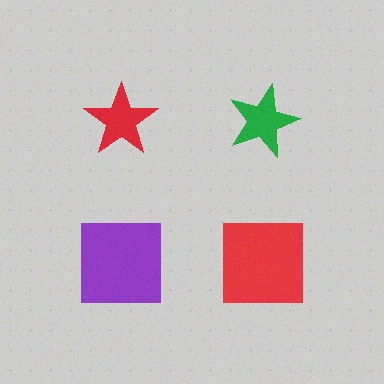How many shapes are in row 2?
2 shapes.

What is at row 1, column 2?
A green star.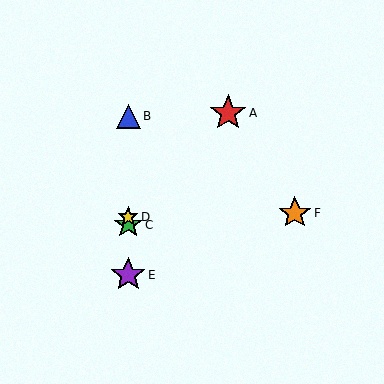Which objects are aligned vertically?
Objects B, C, D, E are aligned vertically.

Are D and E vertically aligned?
Yes, both are at x≈128.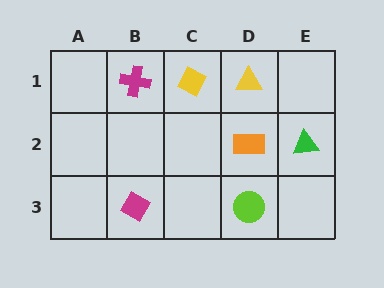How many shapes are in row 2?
2 shapes.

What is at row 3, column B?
A magenta diamond.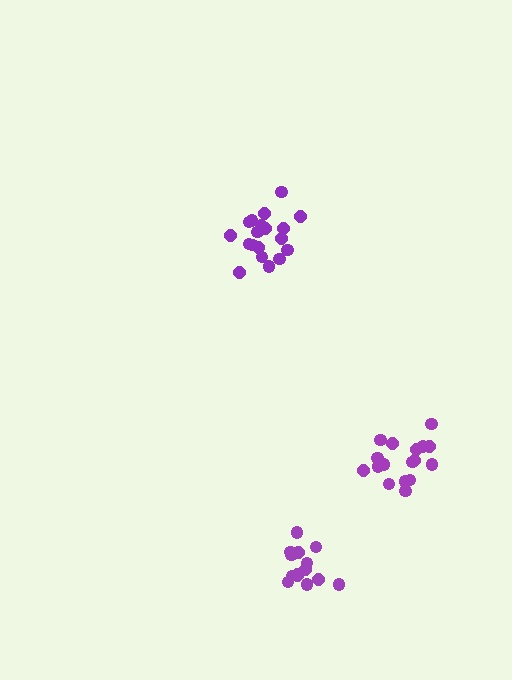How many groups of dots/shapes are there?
There are 3 groups.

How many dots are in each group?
Group 1: 19 dots, Group 2: 14 dots, Group 3: 17 dots (50 total).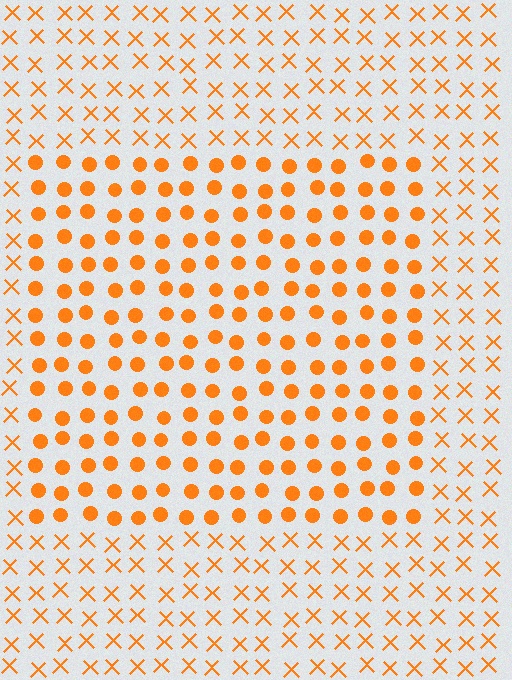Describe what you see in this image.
The image is filled with small orange elements arranged in a uniform grid. A rectangle-shaped region contains circles, while the surrounding area contains X marks. The boundary is defined purely by the change in element shape.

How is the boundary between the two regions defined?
The boundary is defined by a change in element shape: circles inside vs. X marks outside. All elements share the same color and spacing.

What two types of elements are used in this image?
The image uses circles inside the rectangle region and X marks outside it.